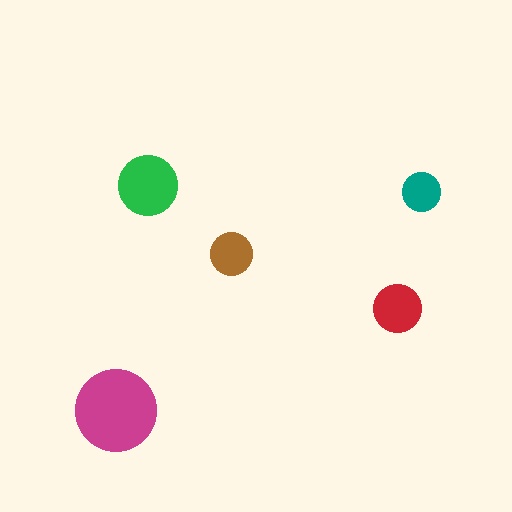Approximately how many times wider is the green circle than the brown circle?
About 1.5 times wider.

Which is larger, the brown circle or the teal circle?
The brown one.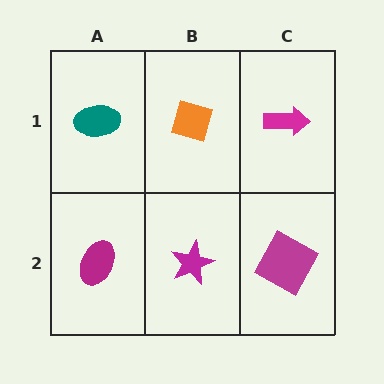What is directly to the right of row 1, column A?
An orange diamond.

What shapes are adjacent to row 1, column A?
A magenta ellipse (row 2, column A), an orange diamond (row 1, column B).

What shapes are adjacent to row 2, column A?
A teal ellipse (row 1, column A), a magenta star (row 2, column B).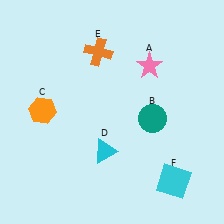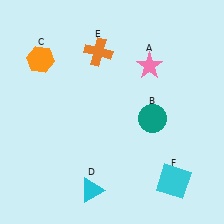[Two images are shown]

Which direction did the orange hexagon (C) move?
The orange hexagon (C) moved up.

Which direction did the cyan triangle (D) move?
The cyan triangle (D) moved down.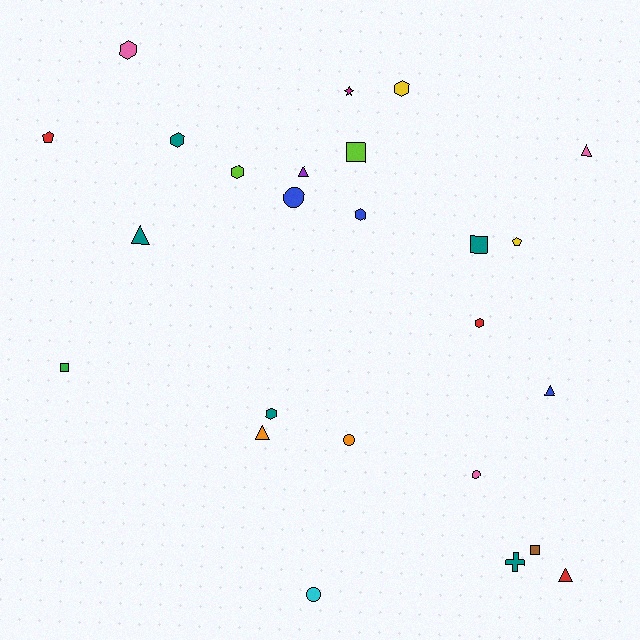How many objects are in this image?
There are 25 objects.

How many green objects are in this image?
There is 1 green object.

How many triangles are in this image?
There are 6 triangles.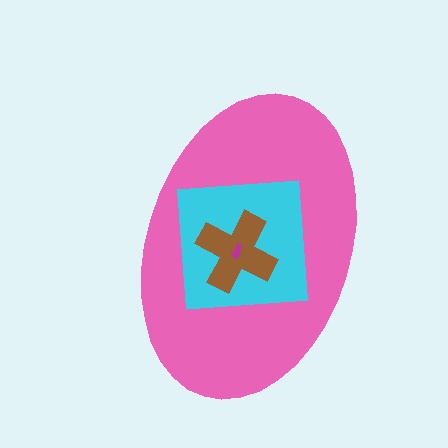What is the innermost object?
The magenta arrow.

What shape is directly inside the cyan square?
The brown cross.